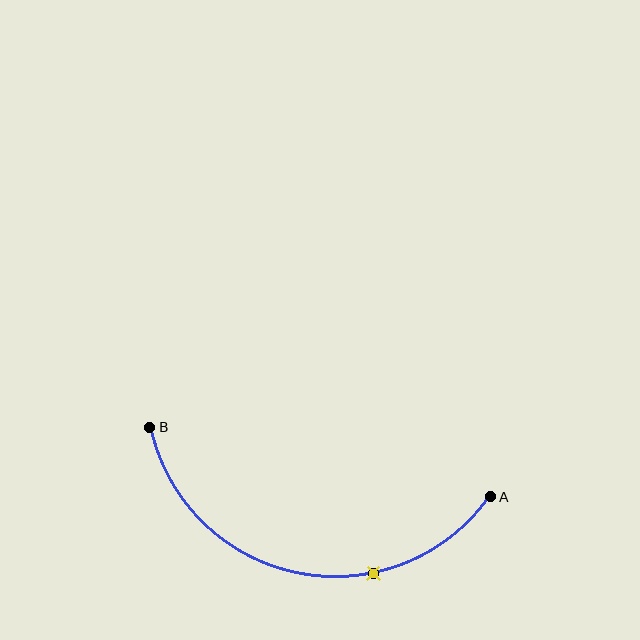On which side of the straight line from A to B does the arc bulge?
The arc bulges below the straight line connecting A and B.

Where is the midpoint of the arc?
The arc midpoint is the point on the curve farthest from the straight line joining A and B. It sits below that line.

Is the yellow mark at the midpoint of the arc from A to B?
No. The yellow mark lies on the arc but is closer to endpoint A. The arc midpoint would be at the point on the curve equidistant along the arc from both A and B.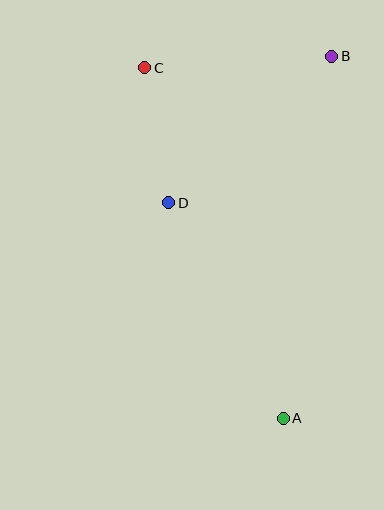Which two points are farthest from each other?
Points A and C are farthest from each other.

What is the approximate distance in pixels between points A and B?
The distance between A and B is approximately 366 pixels.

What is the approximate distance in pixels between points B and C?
The distance between B and C is approximately 187 pixels.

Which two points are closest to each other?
Points C and D are closest to each other.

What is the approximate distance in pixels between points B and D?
The distance between B and D is approximately 219 pixels.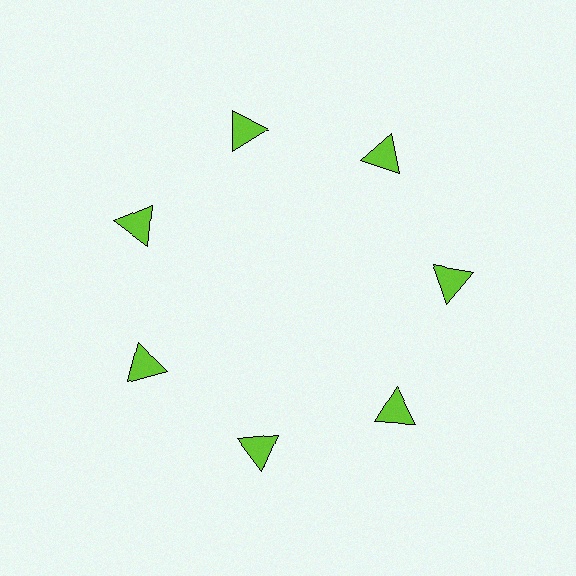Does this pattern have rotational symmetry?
Yes, this pattern has 7-fold rotational symmetry. It looks the same after rotating 51 degrees around the center.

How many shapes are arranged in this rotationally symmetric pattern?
There are 7 shapes, arranged in 7 groups of 1.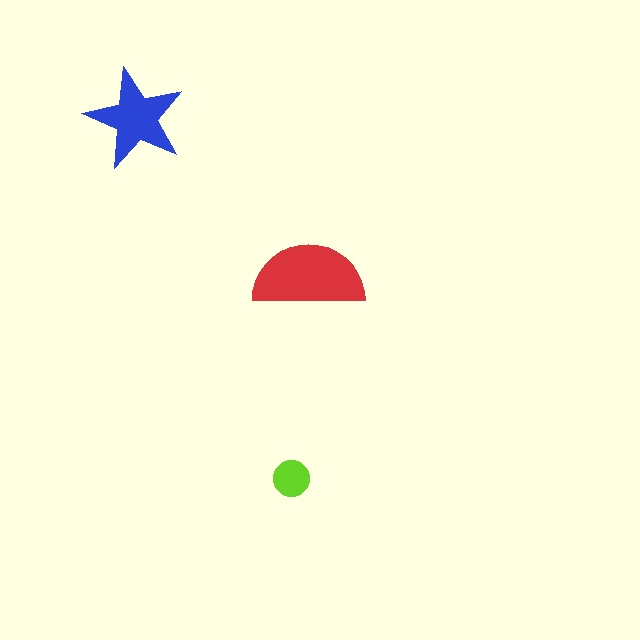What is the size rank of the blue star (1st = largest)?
2nd.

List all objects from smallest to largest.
The lime circle, the blue star, the red semicircle.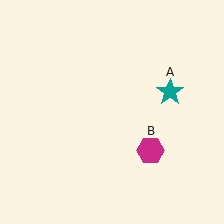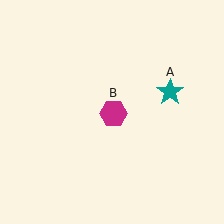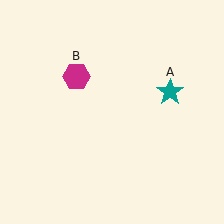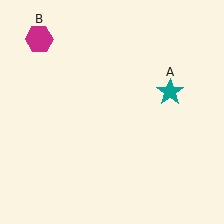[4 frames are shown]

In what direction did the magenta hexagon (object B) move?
The magenta hexagon (object B) moved up and to the left.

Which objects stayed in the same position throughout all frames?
Teal star (object A) remained stationary.